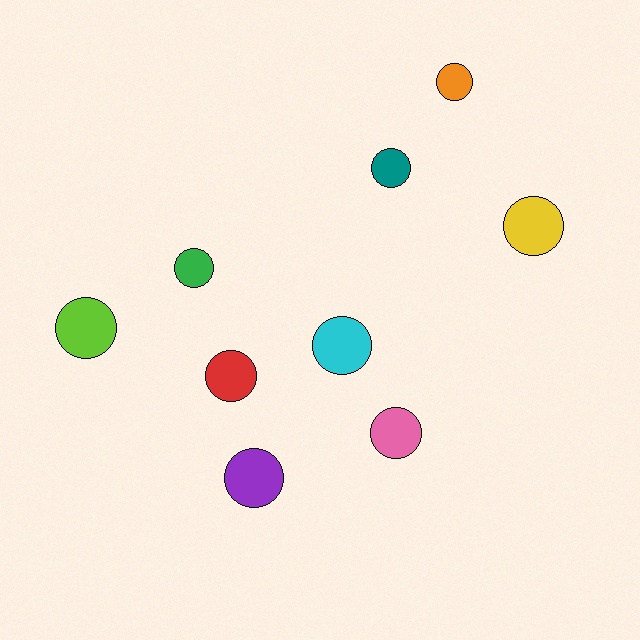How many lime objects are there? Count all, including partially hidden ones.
There is 1 lime object.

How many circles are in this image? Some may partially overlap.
There are 9 circles.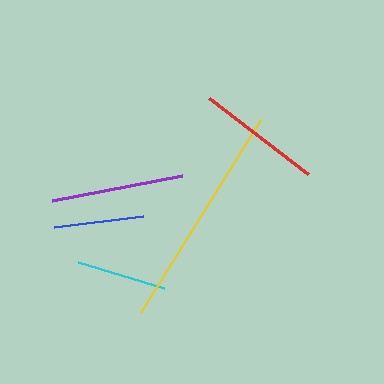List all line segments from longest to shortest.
From longest to shortest: yellow, purple, red, cyan, blue.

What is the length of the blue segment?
The blue segment is approximately 90 pixels long.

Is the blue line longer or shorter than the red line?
The red line is longer than the blue line.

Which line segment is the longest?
The yellow line is the longest at approximately 227 pixels.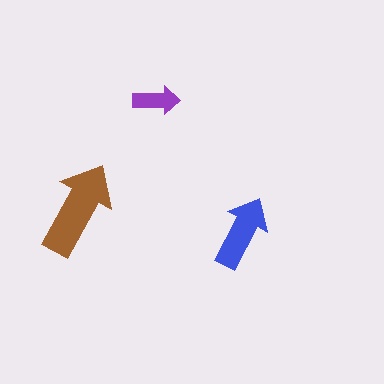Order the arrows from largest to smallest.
the brown one, the blue one, the purple one.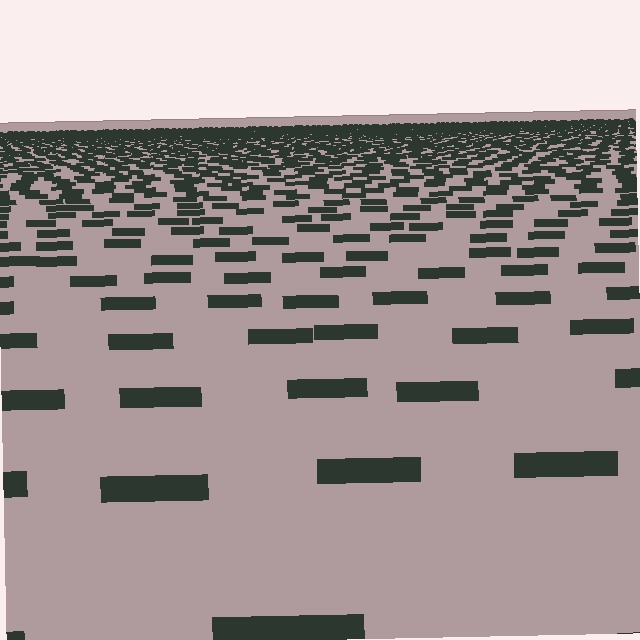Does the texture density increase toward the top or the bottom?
Density increases toward the top.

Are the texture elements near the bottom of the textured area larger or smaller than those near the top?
Larger. Near the bottom, elements are closer to the viewer and appear at a bigger on-screen size.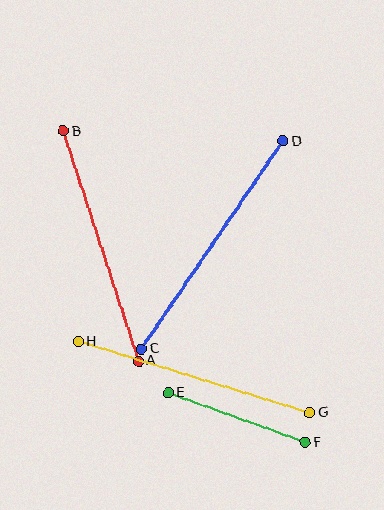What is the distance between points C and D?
The distance is approximately 252 pixels.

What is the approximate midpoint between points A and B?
The midpoint is at approximately (101, 246) pixels.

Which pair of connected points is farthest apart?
Points C and D are farthest apart.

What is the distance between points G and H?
The distance is approximately 242 pixels.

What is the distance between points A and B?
The distance is approximately 242 pixels.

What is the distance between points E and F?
The distance is approximately 146 pixels.